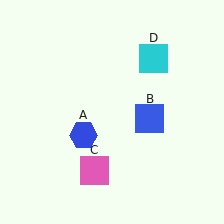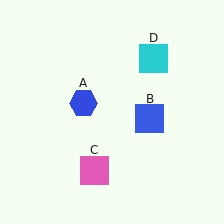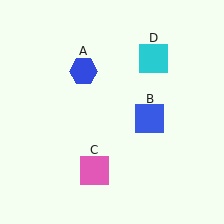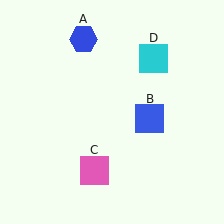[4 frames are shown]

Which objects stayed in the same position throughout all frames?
Blue square (object B) and pink square (object C) and cyan square (object D) remained stationary.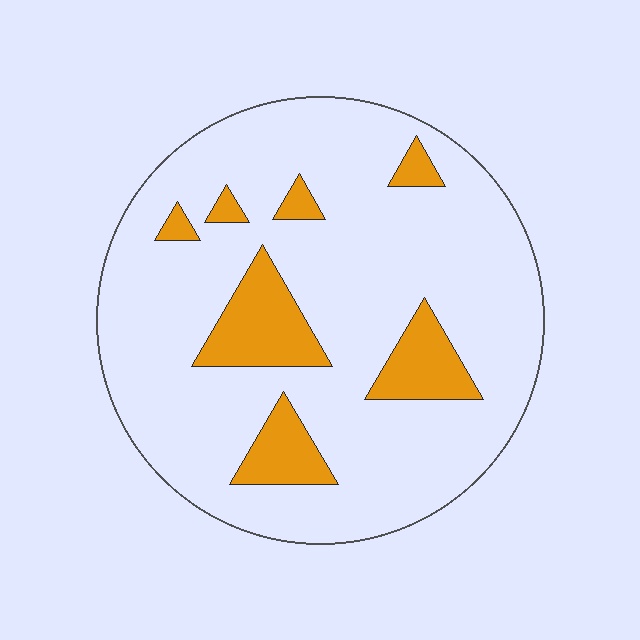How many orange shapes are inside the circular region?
7.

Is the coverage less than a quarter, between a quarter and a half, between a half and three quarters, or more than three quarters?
Less than a quarter.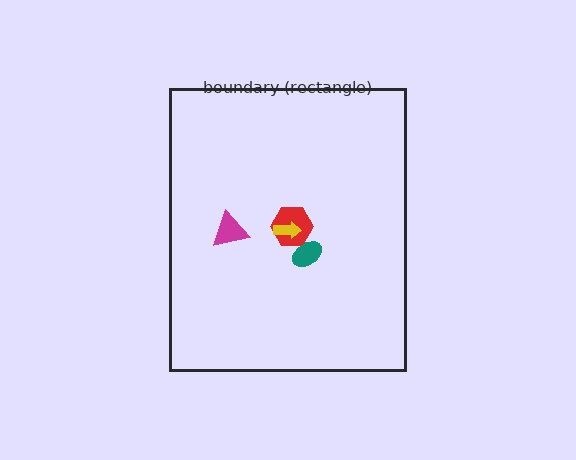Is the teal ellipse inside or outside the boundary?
Inside.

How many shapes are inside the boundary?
4 inside, 0 outside.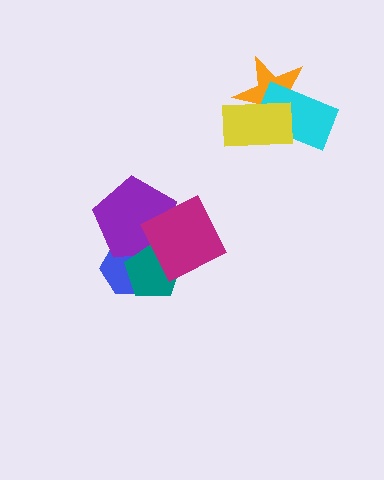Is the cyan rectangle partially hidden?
Yes, it is partially covered by another shape.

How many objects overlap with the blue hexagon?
2 objects overlap with the blue hexagon.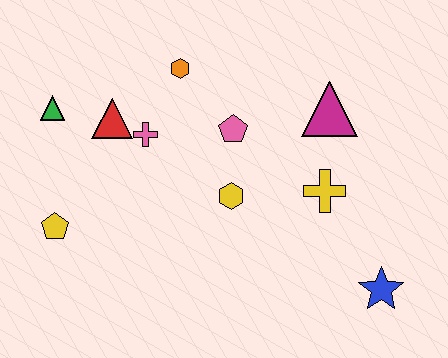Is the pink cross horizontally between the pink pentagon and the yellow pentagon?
Yes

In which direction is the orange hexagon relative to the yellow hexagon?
The orange hexagon is above the yellow hexagon.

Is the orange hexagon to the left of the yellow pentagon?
No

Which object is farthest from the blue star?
The green triangle is farthest from the blue star.